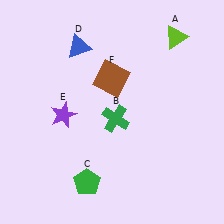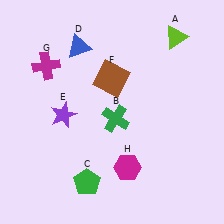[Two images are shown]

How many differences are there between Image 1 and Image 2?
There are 2 differences between the two images.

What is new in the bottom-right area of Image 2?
A magenta hexagon (H) was added in the bottom-right area of Image 2.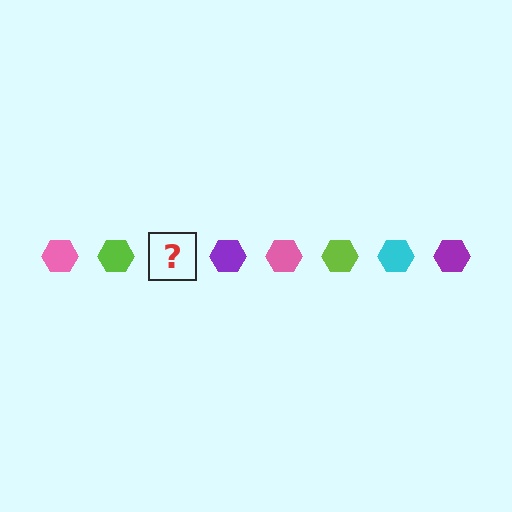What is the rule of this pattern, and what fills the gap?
The rule is that the pattern cycles through pink, lime, cyan, purple hexagons. The gap should be filled with a cyan hexagon.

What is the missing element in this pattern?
The missing element is a cyan hexagon.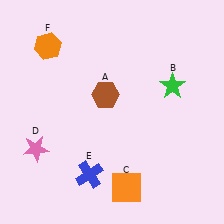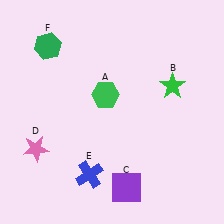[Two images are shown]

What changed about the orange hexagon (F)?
In Image 1, F is orange. In Image 2, it changed to green.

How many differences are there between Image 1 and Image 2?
There are 3 differences between the two images.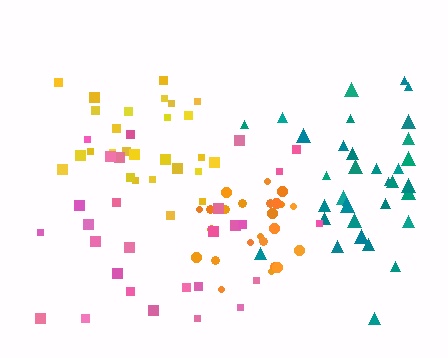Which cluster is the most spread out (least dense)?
Pink.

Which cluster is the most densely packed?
Orange.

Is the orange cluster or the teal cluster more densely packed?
Orange.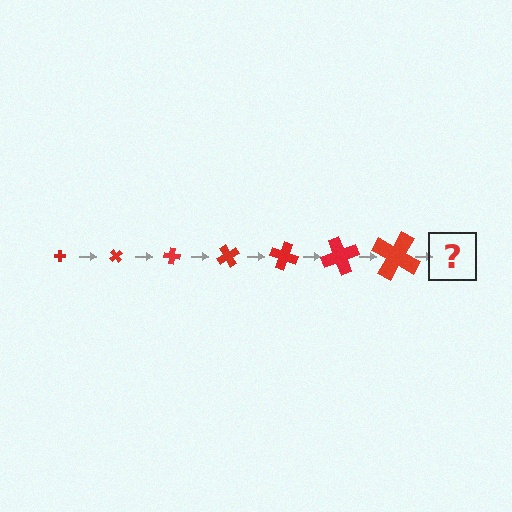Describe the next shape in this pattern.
It should be a cross, larger than the previous one and rotated 350 degrees from the start.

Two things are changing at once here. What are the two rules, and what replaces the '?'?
The two rules are that the cross grows larger each step and it rotates 50 degrees each step. The '?' should be a cross, larger than the previous one and rotated 350 degrees from the start.